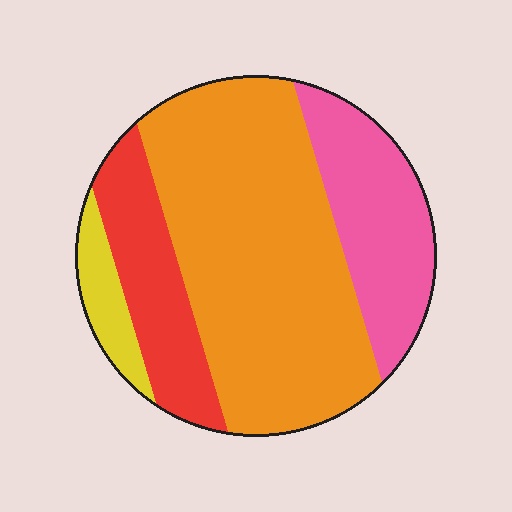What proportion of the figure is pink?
Pink takes up about one fifth (1/5) of the figure.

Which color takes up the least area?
Yellow, at roughly 5%.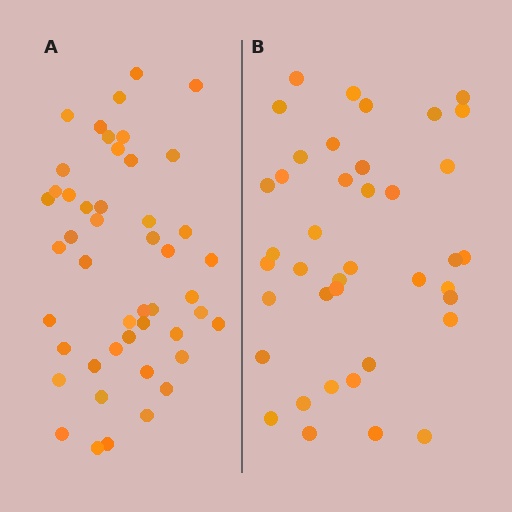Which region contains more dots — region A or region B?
Region A (the left region) has more dots.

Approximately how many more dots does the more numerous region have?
Region A has roughly 8 or so more dots than region B.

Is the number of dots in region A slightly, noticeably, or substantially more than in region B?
Region A has only slightly more — the two regions are fairly close. The ratio is roughly 1.2 to 1.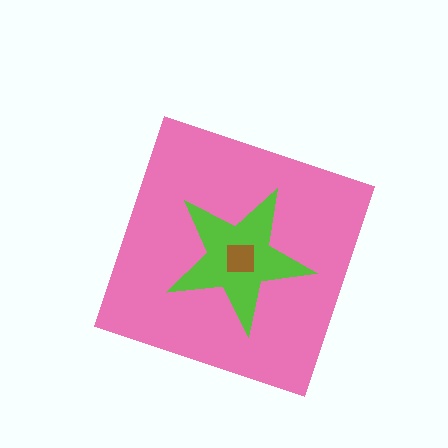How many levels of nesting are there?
3.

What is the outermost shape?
The pink diamond.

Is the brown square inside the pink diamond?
Yes.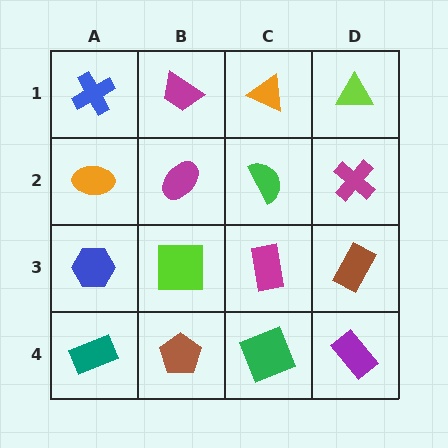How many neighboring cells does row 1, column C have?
3.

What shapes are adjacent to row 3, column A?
An orange ellipse (row 2, column A), a teal rectangle (row 4, column A), a lime square (row 3, column B).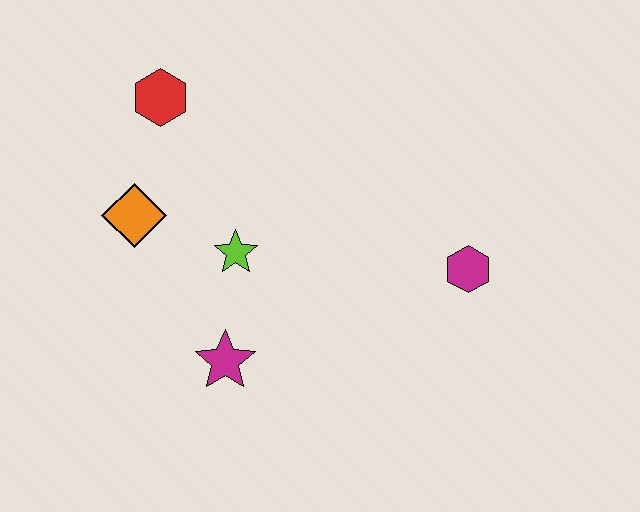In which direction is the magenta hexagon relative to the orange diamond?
The magenta hexagon is to the right of the orange diamond.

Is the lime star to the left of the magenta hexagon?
Yes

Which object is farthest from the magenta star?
The red hexagon is farthest from the magenta star.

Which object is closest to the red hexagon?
The orange diamond is closest to the red hexagon.